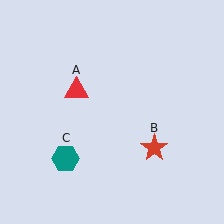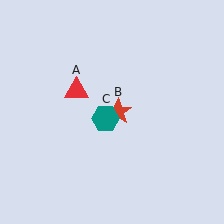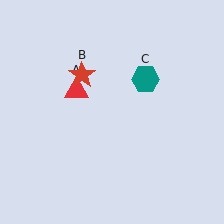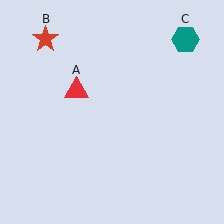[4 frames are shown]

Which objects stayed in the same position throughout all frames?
Red triangle (object A) remained stationary.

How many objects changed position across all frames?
2 objects changed position: red star (object B), teal hexagon (object C).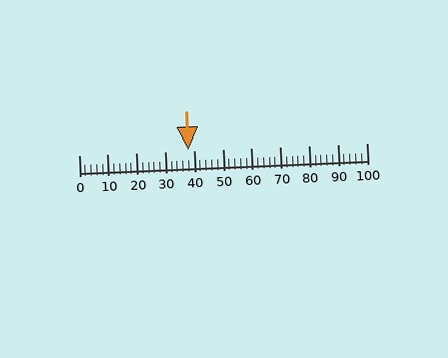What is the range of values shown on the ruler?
The ruler shows values from 0 to 100.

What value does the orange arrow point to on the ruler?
The orange arrow points to approximately 38.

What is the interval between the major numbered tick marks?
The major tick marks are spaced 10 units apart.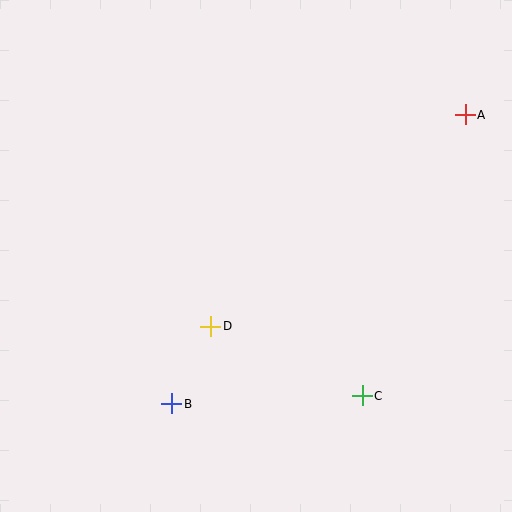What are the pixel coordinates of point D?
Point D is at (211, 326).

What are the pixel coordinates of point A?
Point A is at (465, 115).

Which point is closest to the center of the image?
Point D at (211, 326) is closest to the center.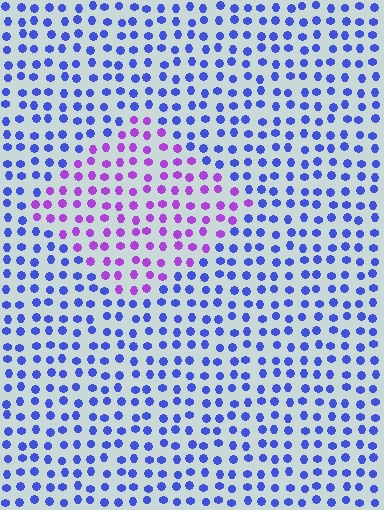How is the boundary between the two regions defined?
The boundary is defined purely by a slight shift in hue (about 50 degrees). Spacing, size, and orientation are identical on both sides.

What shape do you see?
I see a diamond.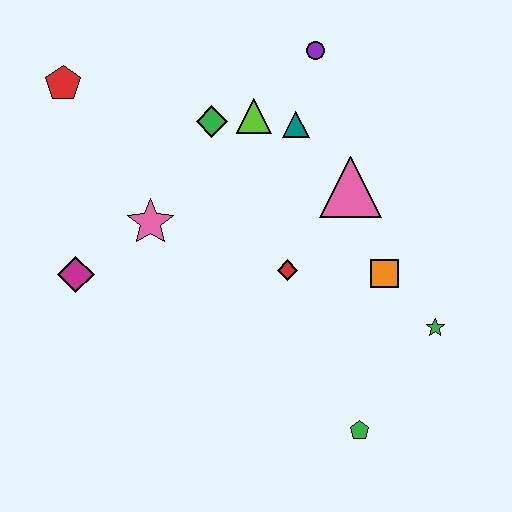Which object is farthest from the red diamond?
The red pentagon is farthest from the red diamond.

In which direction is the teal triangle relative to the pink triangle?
The teal triangle is above the pink triangle.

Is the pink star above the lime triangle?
No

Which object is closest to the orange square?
The green star is closest to the orange square.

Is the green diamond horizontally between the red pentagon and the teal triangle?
Yes